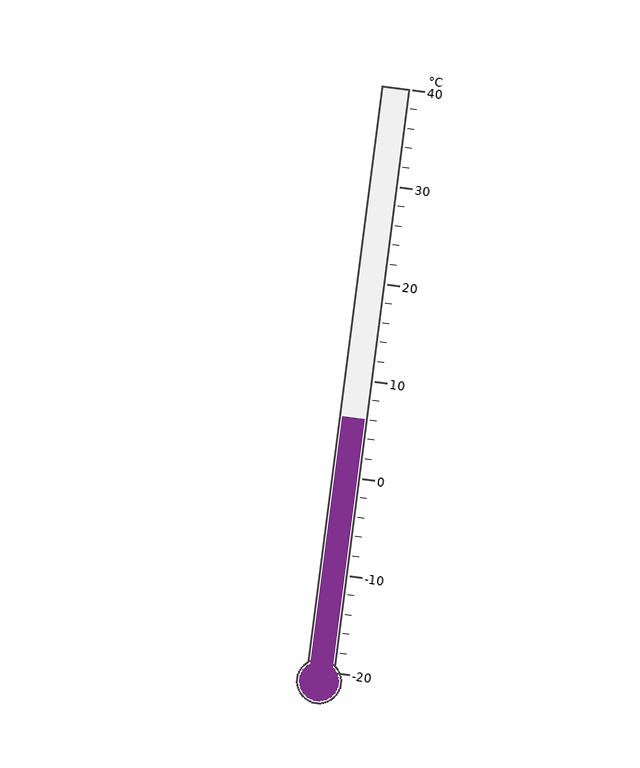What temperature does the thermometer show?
The thermometer shows approximately 6°C.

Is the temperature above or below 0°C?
The temperature is above 0°C.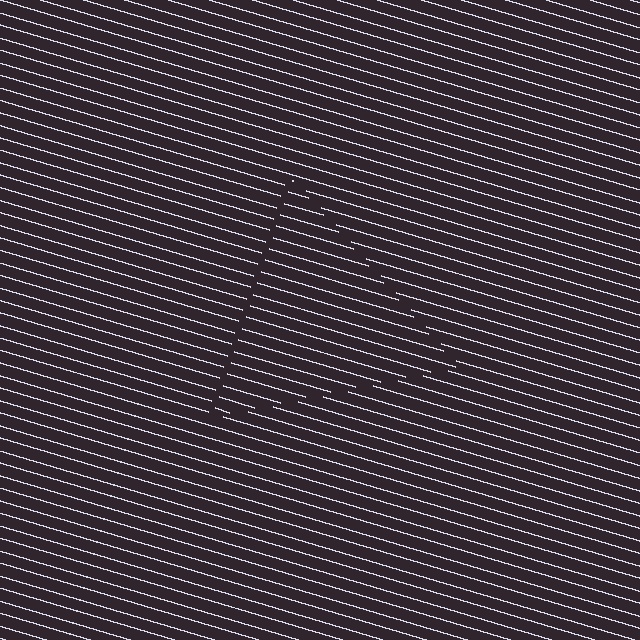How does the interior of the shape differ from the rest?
The interior of the shape contains the same grating, shifted by half a period — the contour is defined by the phase discontinuity where line-ends from the inner and outer gratings abut.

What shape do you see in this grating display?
An illusory triangle. The interior of the shape contains the same grating, shifted by half a period — the contour is defined by the phase discontinuity where line-ends from the inner and outer gratings abut.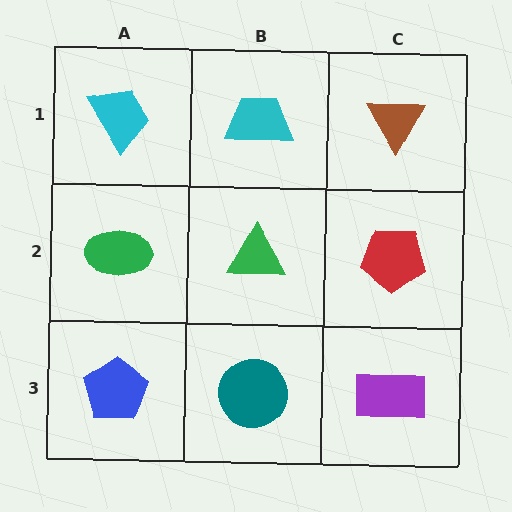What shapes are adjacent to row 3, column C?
A red pentagon (row 2, column C), a teal circle (row 3, column B).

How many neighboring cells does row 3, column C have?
2.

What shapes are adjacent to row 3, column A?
A green ellipse (row 2, column A), a teal circle (row 3, column B).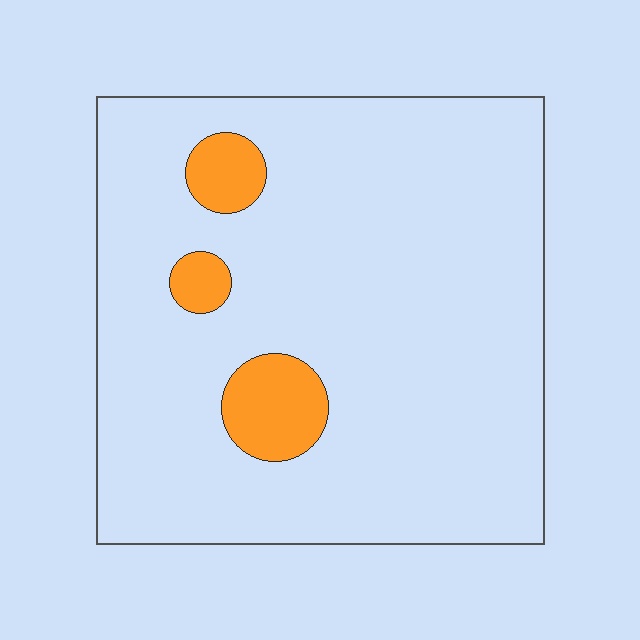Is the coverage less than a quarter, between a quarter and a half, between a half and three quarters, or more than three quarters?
Less than a quarter.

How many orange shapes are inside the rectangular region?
3.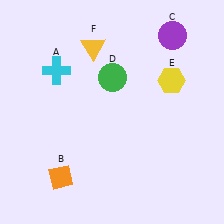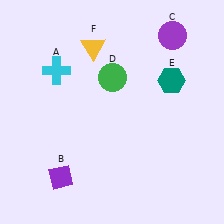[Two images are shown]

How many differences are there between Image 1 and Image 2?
There are 2 differences between the two images.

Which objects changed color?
B changed from orange to purple. E changed from yellow to teal.